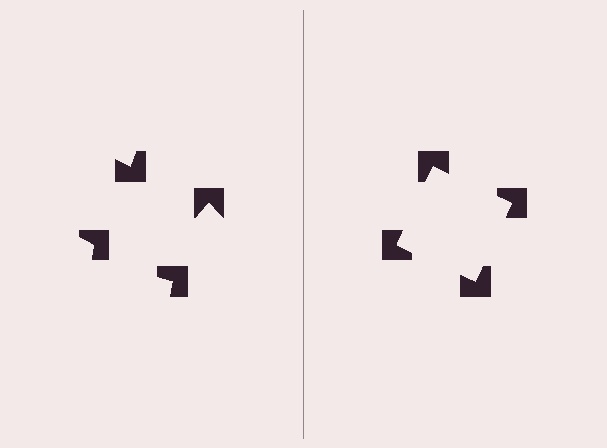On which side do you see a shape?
An illusory square appears on the right side. On the left side the wedge cuts are rotated, so no coherent shape forms.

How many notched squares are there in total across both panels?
8 — 4 on each side.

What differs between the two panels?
The notched squares are positioned identically on both sides; only the wedge orientations differ. On the right they align to a square; on the left they are misaligned.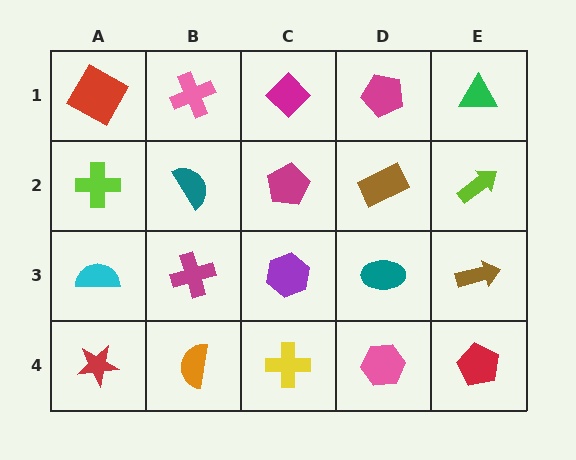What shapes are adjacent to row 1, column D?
A brown rectangle (row 2, column D), a magenta diamond (row 1, column C), a green triangle (row 1, column E).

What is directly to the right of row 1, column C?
A magenta pentagon.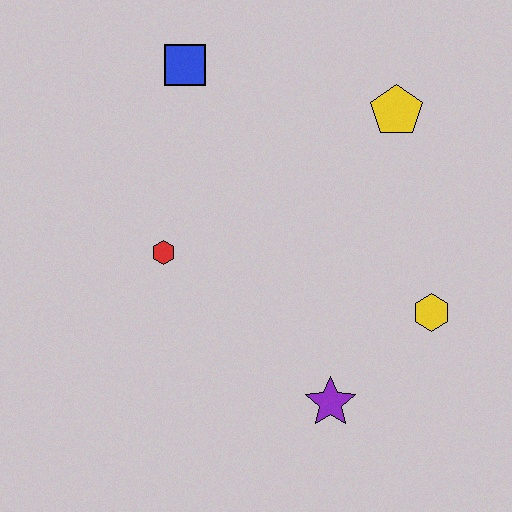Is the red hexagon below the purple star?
No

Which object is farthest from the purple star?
The blue square is farthest from the purple star.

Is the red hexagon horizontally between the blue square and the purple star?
No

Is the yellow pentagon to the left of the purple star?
No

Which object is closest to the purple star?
The yellow hexagon is closest to the purple star.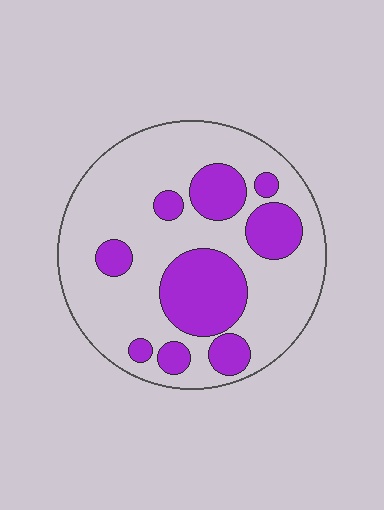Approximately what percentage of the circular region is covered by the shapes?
Approximately 30%.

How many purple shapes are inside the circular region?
9.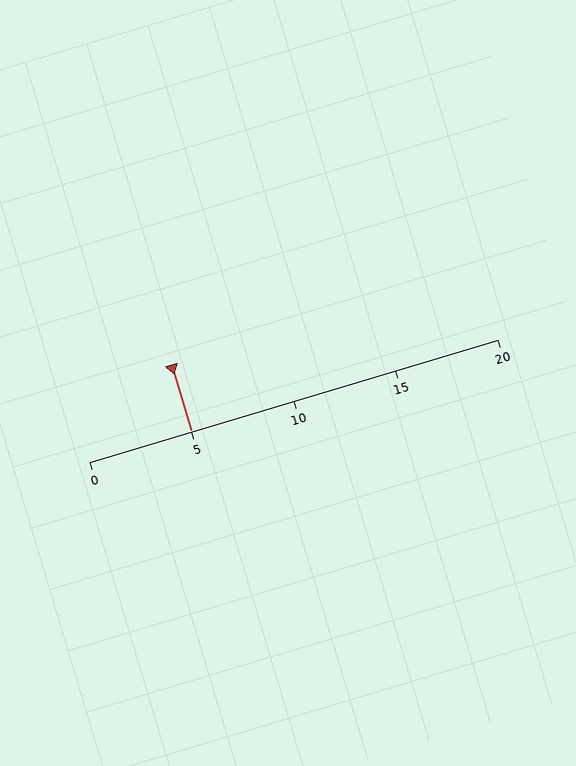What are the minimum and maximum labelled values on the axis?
The axis runs from 0 to 20.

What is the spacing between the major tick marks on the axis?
The major ticks are spaced 5 apart.